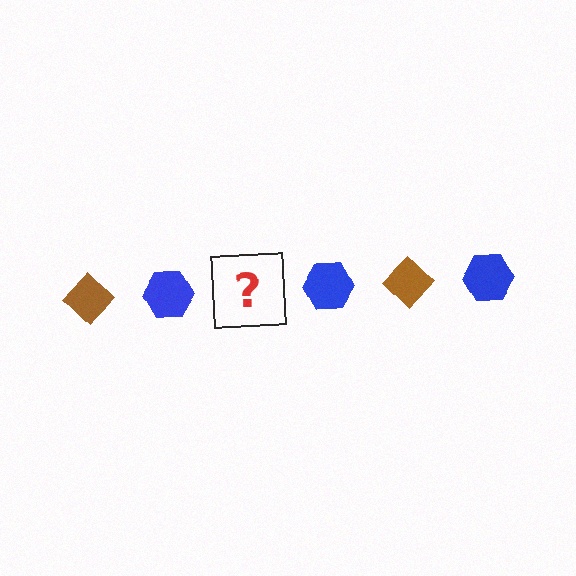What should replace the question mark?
The question mark should be replaced with a brown diamond.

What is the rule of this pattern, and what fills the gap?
The rule is that the pattern alternates between brown diamond and blue hexagon. The gap should be filled with a brown diamond.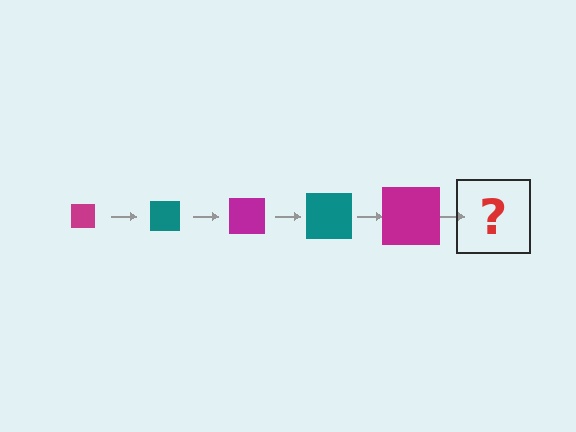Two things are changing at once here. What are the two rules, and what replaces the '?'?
The two rules are that the square grows larger each step and the color cycles through magenta and teal. The '?' should be a teal square, larger than the previous one.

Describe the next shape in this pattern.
It should be a teal square, larger than the previous one.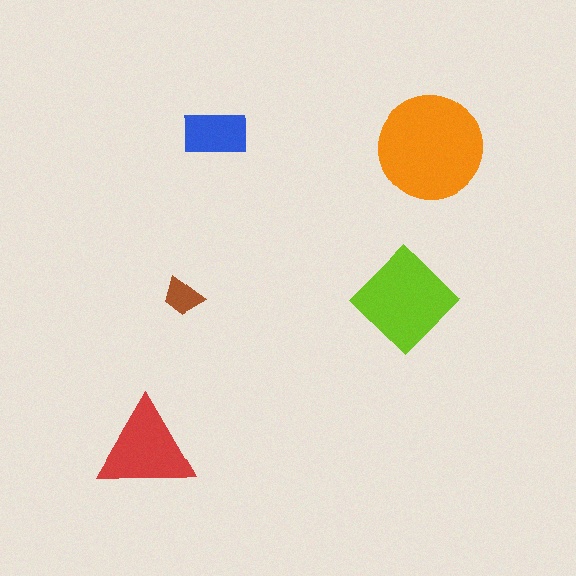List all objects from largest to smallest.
The orange circle, the lime diamond, the red triangle, the blue rectangle, the brown trapezoid.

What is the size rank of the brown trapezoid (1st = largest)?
5th.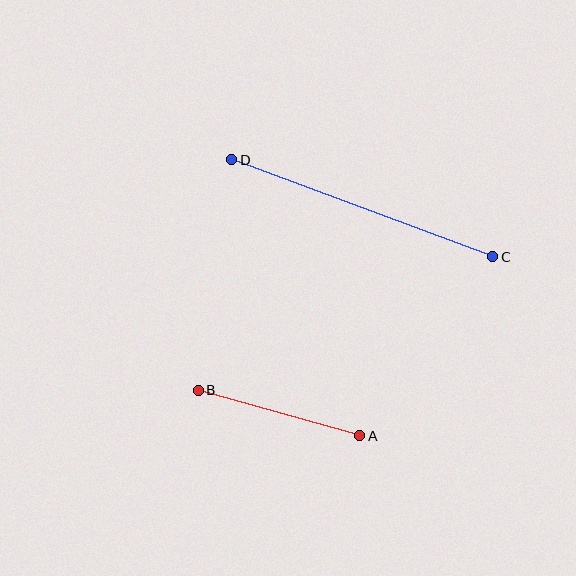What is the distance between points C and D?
The distance is approximately 278 pixels.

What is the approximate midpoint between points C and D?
The midpoint is at approximately (362, 208) pixels.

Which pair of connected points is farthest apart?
Points C and D are farthest apart.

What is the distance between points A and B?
The distance is approximately 168 pixels.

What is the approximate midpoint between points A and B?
The midpoint is at approximately (279, 413) pixels.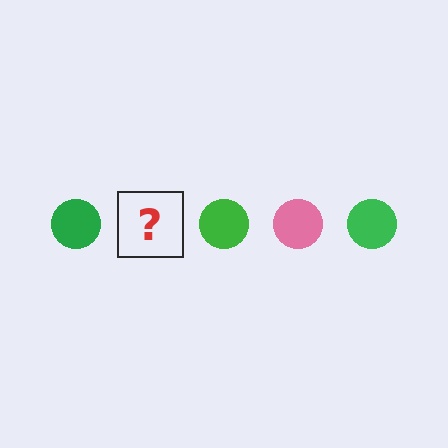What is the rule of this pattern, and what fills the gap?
The rule is that the pattern cycles through green, pink circles. The gap should be filled with a pink circle.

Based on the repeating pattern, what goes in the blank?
The blank should be a pink circle.